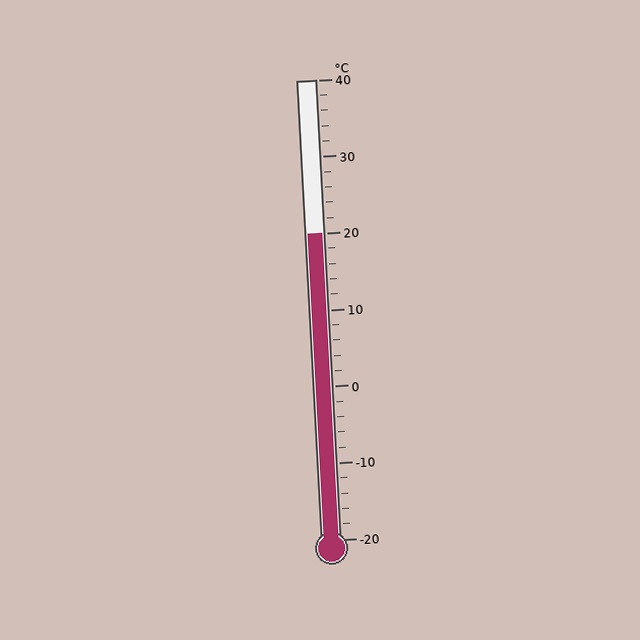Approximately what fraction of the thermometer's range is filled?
The thermometer is filled to approximately 65% of its range.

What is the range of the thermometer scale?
The thermometer scale ranges from -20°C to 40°C.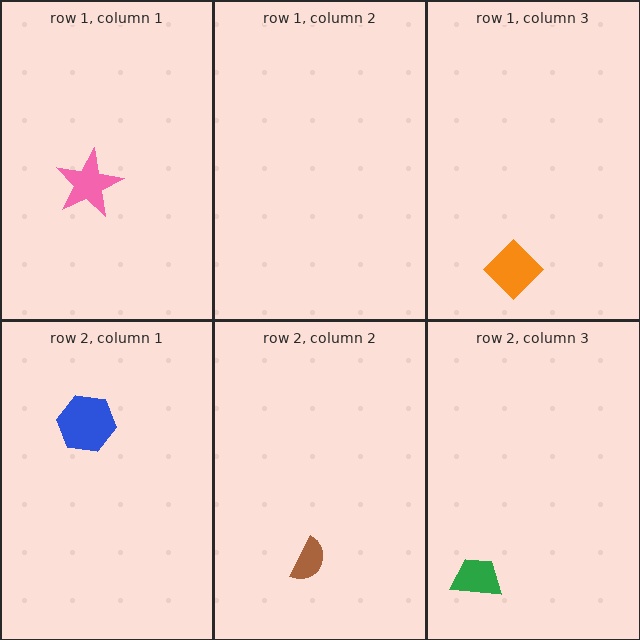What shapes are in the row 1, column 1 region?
The pink star.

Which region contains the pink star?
The row 1, column 1 region.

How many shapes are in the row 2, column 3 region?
1.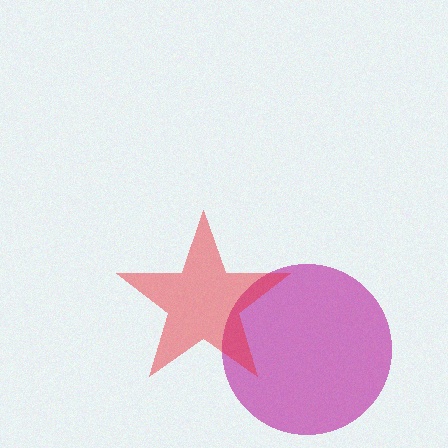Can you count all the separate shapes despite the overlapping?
Yes, there are 2 separate shapes.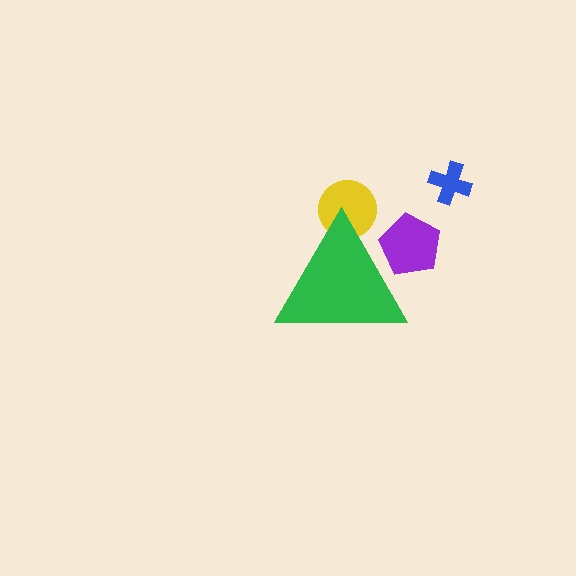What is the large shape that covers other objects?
A green triangle.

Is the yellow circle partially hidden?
Yes, the yellow circle is partially hidden behind the green triangle.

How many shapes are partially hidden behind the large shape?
2 shapes are partially hidden.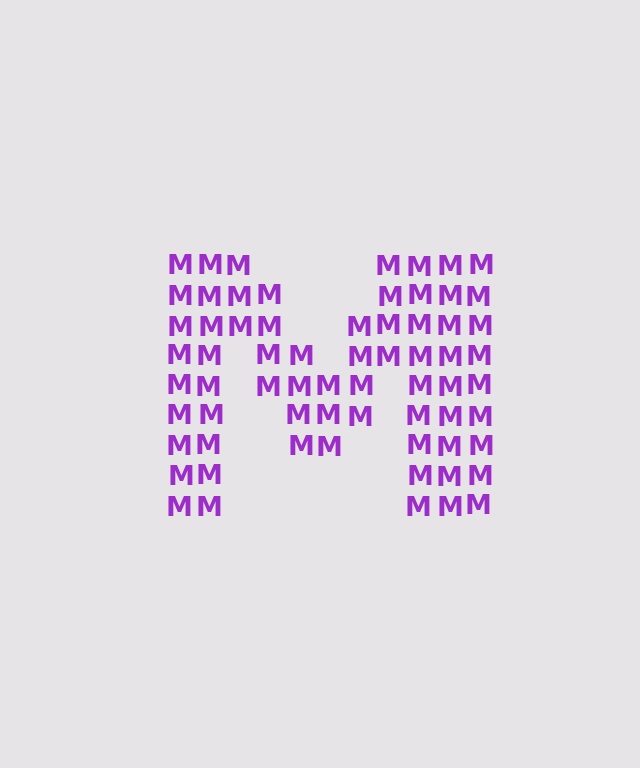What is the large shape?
The large shape is the letter M.